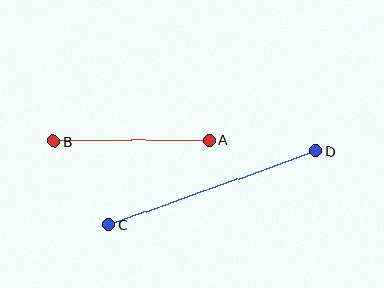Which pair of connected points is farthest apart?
Points C and D are farthest apart.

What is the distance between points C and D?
The distance is approximately 220 pixels.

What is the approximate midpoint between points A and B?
The midpoint is at approximately (131, 141) pixels.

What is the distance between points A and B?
The distance is approximately 155 pixels.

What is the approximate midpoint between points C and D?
The midpoint is at approximately (212, 188) pixels.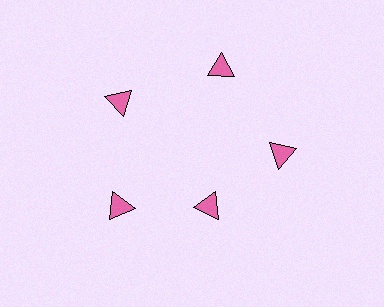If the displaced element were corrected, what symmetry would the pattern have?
It would have 5-fold rotational symmetry — the pattern would map onto itself every 72 degrees.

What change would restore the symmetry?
The symmetry would be restored by moving it outward, back onto the ring so that all 5 triangles sit at equal angles and equal distance from the center.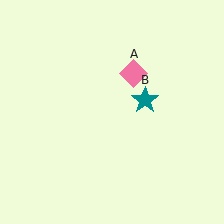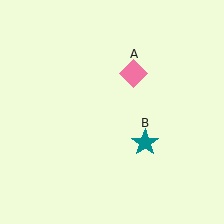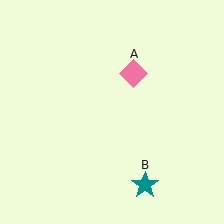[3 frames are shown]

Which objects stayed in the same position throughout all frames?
Pink diamond (object A) remained stationary.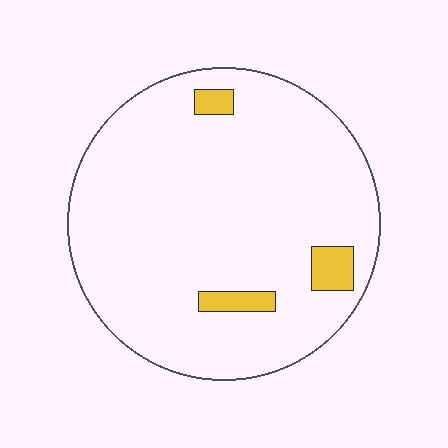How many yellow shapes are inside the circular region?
3.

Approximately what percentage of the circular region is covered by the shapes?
Approximately 5%.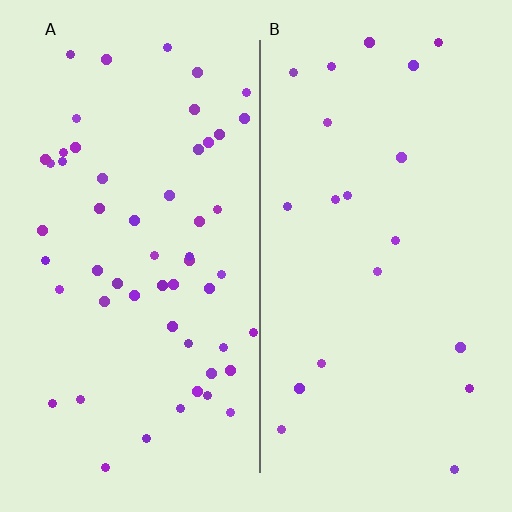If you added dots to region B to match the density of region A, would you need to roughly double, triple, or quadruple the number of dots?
Approximately triple.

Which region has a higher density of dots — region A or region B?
A (the left).